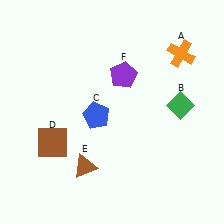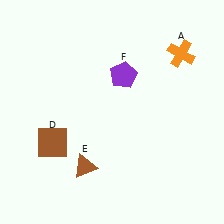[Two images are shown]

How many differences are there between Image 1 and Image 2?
There are 2 differences between the two images.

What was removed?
The blue pentagon (C), the green diamond (B) were removed in Image 2.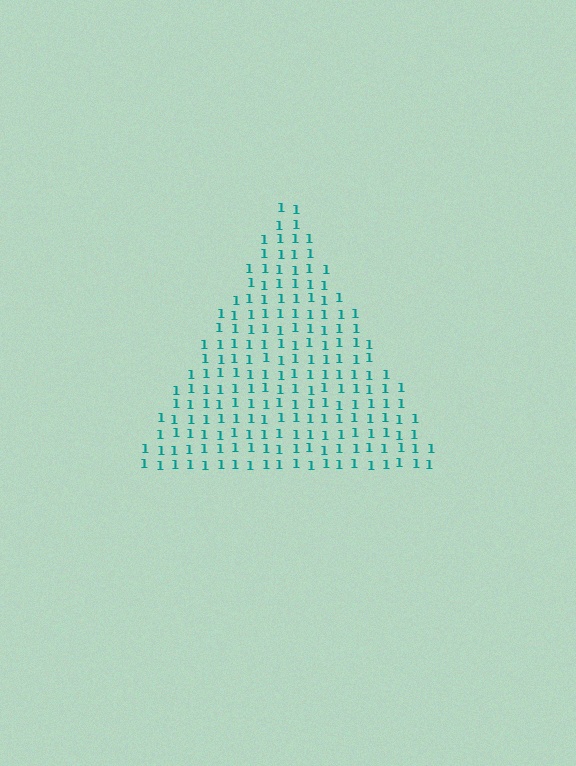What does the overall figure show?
The overall figure shows a triangle.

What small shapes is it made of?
It is made of small digit 1's.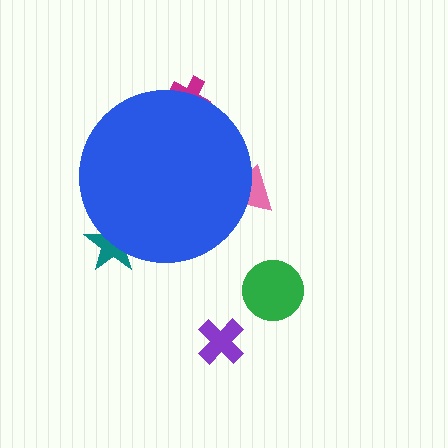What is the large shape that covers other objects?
A blue circle.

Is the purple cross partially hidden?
No, the purple cross is fully visible.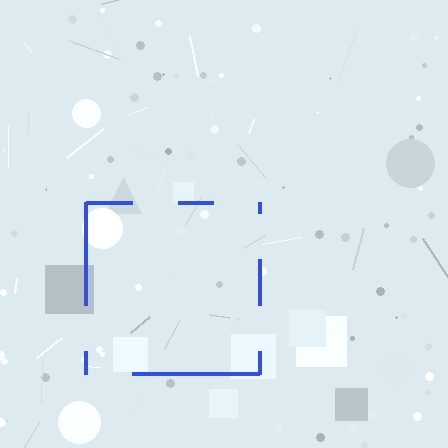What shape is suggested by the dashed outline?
The dashed outline suggests a square.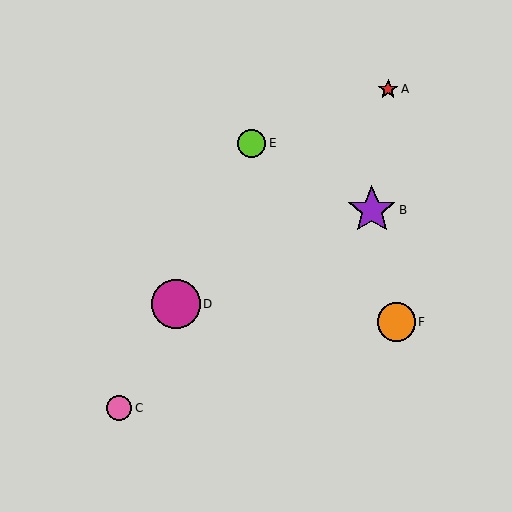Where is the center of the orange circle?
The center of the orange circle is at (396, 322).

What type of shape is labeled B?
Shape B is a purple star.